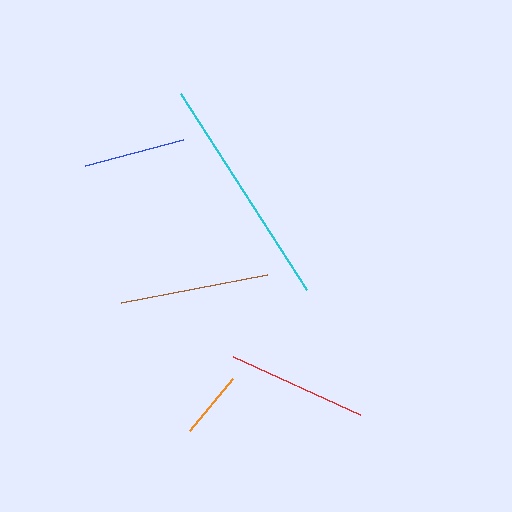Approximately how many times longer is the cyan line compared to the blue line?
The cyan line is approximately 2.3 times the length of the blue line.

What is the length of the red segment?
The red segment is approximately 139 pixels long.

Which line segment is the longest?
The cyan line is the longest at approximately 233 pixels.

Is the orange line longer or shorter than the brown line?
The brown line is longer than the orange line.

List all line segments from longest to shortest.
From longest to shortest: cyan, brown, red, blue, orange.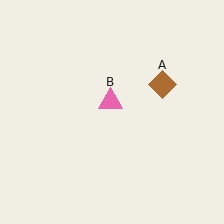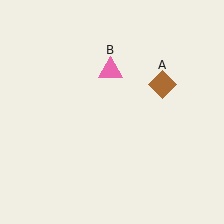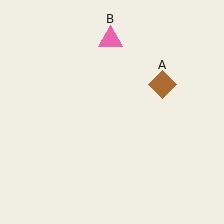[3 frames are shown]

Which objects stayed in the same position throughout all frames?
Brown diamond (object A) remained stationary.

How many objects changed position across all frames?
1 object changed position: pink triangle (object B).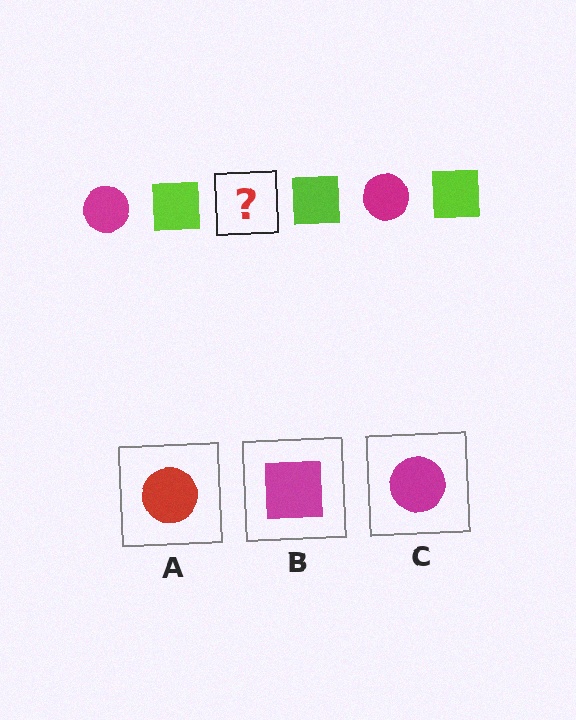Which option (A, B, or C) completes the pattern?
C.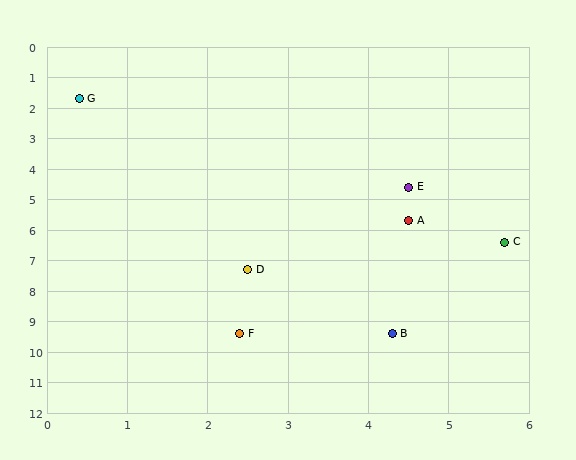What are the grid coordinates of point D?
Point D is at approximately (2.5, 7.3).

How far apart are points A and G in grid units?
Points A and G are about 5.7 grid units apart.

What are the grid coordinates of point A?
Point A is at approximately (4.5, 5.7).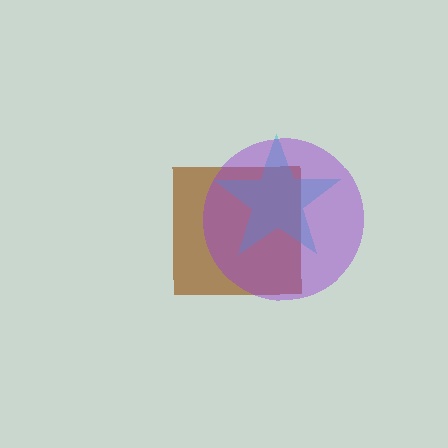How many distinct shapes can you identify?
There are 3 distinct shapes: a brown square, a cyan star, a purple circle.